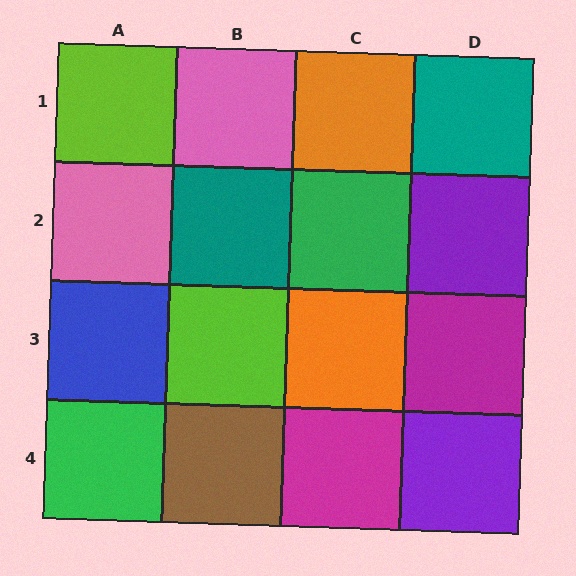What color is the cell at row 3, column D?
Magenta.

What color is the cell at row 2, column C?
Green.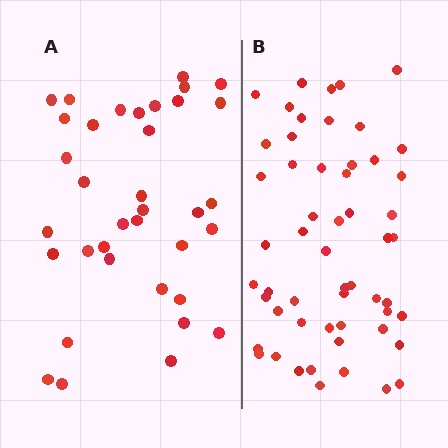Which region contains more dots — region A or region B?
Region B (the right region) has more dots.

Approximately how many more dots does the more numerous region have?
Region B has approximately 20 more dots than region A.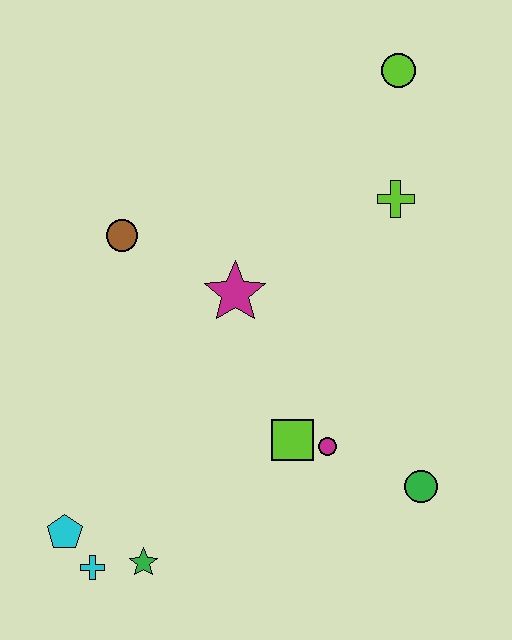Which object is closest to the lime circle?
The lime cross is closest to the lime circle.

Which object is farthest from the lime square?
The lime circle is farthest from the lime square.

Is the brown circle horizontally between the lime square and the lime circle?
No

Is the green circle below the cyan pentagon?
No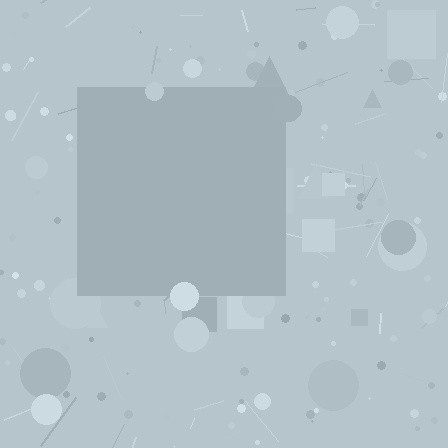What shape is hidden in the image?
A square is hidden in the image.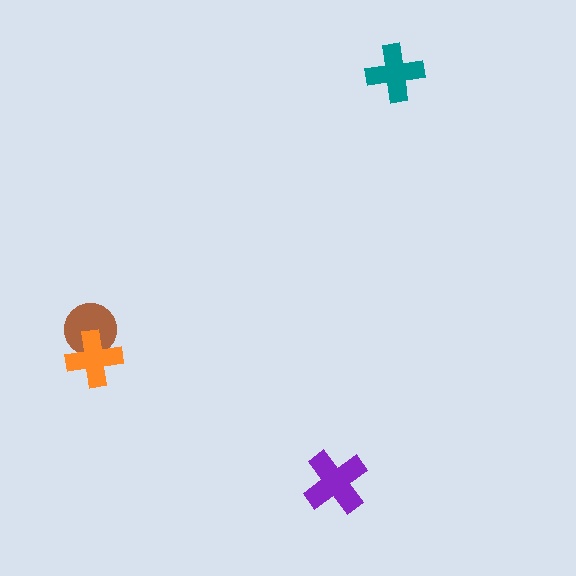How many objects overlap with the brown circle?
1 object overlaps with the brown circle.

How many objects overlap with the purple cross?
0 objects overlap with the purple cross.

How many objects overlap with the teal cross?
0 objects overlap with the teal cross.